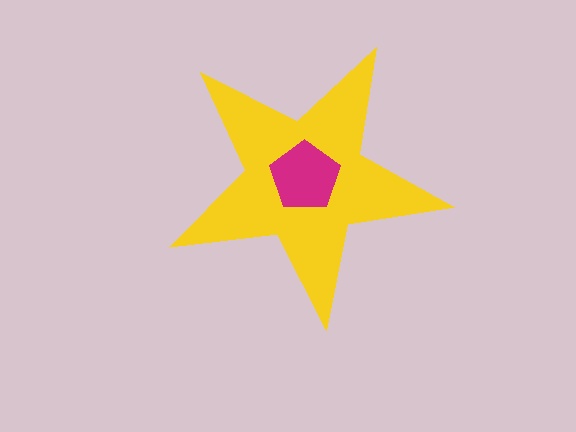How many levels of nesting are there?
2.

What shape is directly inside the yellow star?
The magenta pentagon.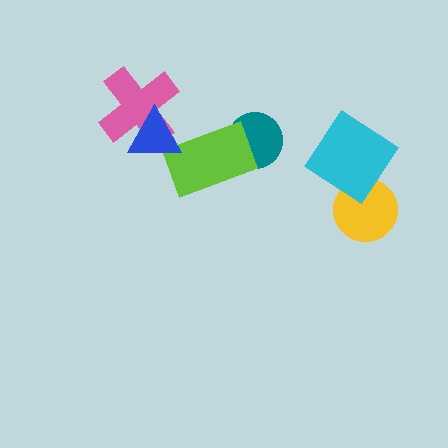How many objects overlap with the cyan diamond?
1 object overlaps with the cyan diamond.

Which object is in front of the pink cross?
The blue triangle is in front of the pink cross.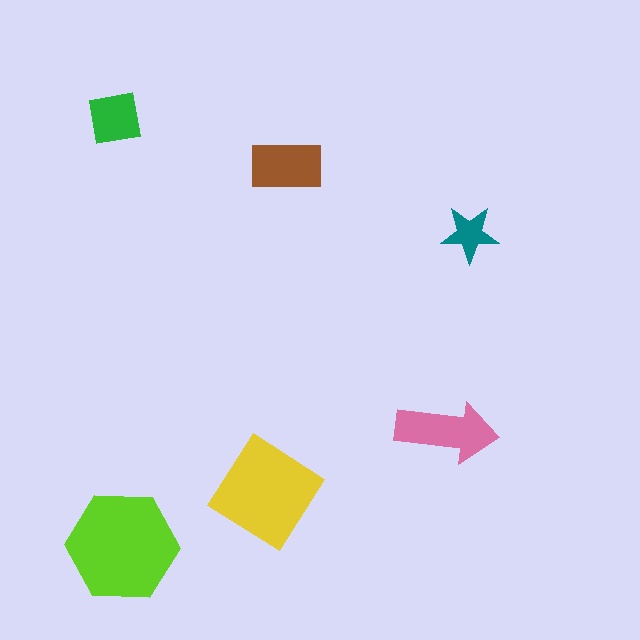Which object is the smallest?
The teal star.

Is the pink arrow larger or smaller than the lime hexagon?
Smaller.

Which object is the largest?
The lime hexagon.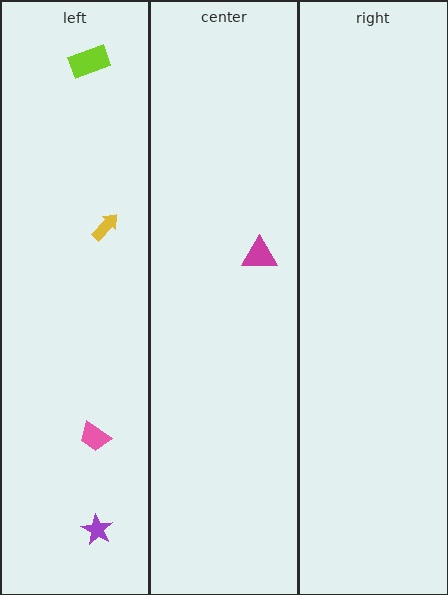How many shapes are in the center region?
1.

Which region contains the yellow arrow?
The left region.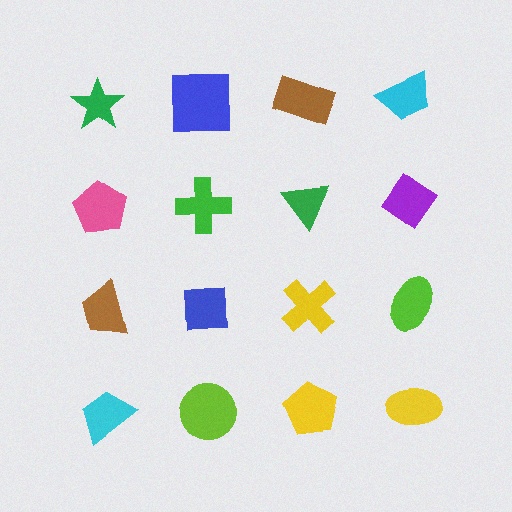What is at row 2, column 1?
A pink pentagon.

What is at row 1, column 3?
A brown rectangle.